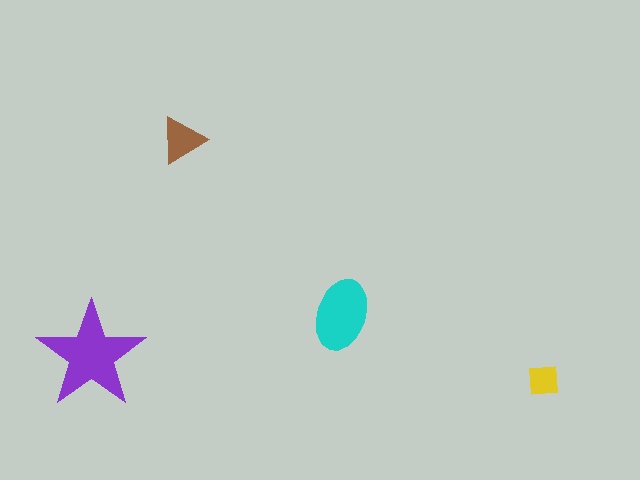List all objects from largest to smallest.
The purple star, the cyan ellipse, the brown triangle, the yellow square.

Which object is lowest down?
The yellow square is bottommost.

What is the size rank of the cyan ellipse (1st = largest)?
2nd.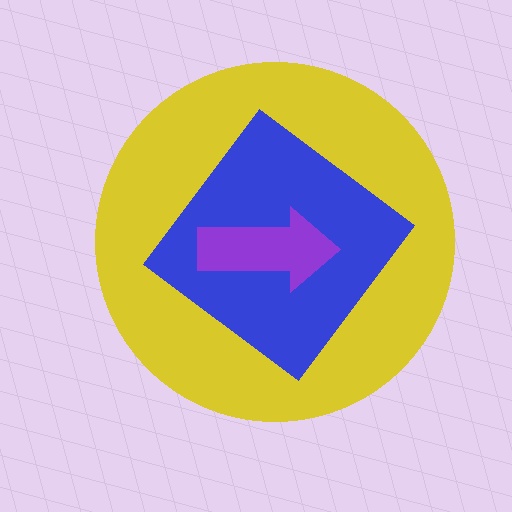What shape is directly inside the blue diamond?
The purple arrow.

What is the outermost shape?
The yellow circle.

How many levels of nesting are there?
3.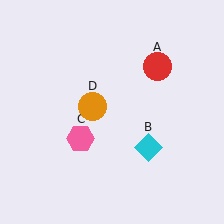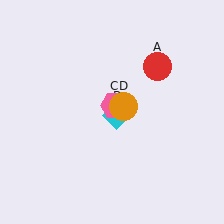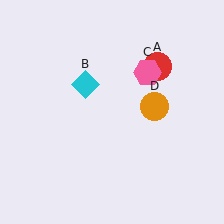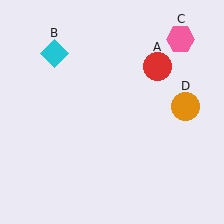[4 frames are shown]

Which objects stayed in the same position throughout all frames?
Red circle (object A) remained stationary.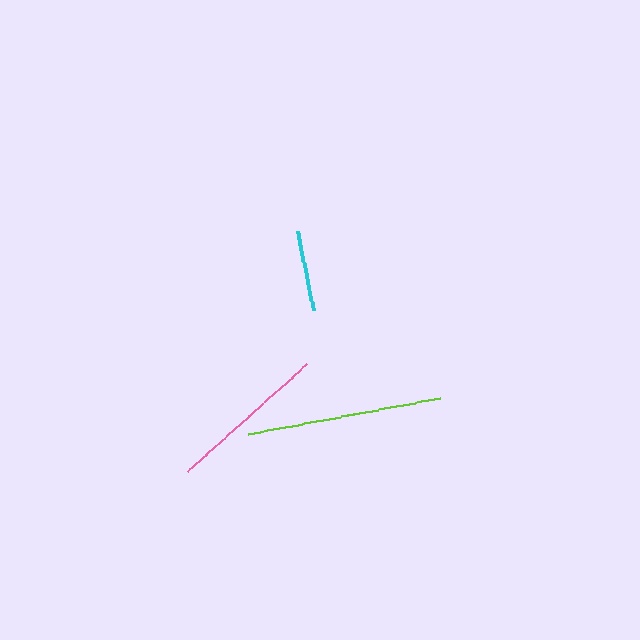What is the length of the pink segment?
The pink segment is approximately 160 pixels long.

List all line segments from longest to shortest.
From longest to shortest: lime, pink, cyan.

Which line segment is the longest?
The lime line is the longest at approximately 195 pixels.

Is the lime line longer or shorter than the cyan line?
The lime line is longer than the cyan line.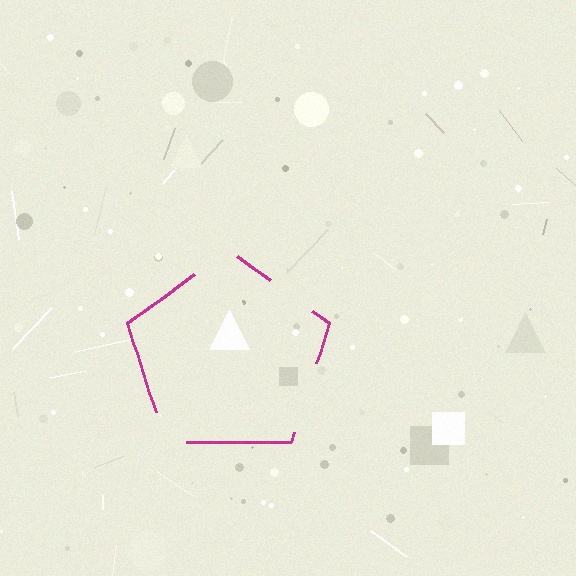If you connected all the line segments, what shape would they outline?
They would outline a pentagon.